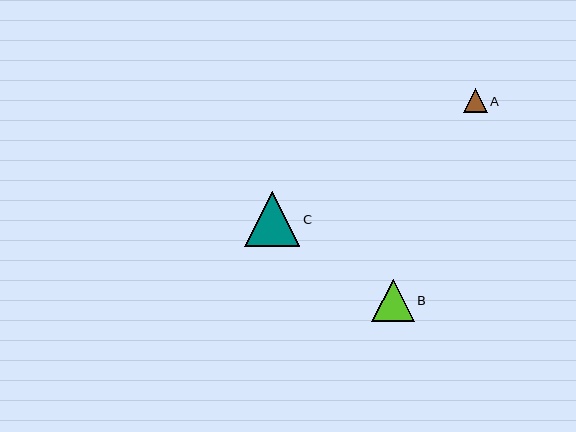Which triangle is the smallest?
Triangle A is the smallest with a size of approximately 24 pixels.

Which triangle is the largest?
Triangle C is the largest with a size of approximately 55 pixels.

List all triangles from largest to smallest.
From largest to smallest: C, B, A.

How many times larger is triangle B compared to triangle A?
Triangle B is approximately 1.8 times the size of triangle A.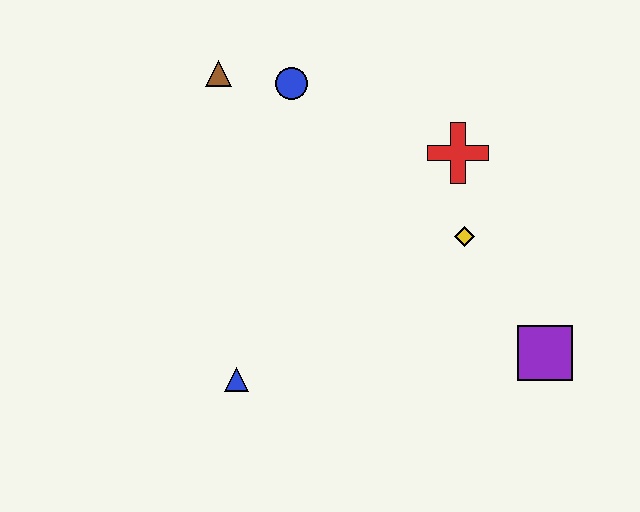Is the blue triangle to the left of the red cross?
Yes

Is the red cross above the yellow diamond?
Yes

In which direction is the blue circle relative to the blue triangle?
The blue circle is above the blue triangle.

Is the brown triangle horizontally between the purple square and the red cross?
No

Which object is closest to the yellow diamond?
The red cross is closest to the yellow diamond.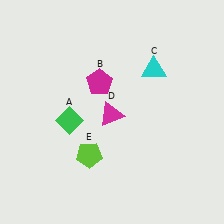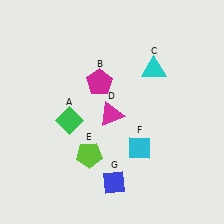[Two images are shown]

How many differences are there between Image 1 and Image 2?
There are 2 differences between the two images.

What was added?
A cyan diamond (F), a blue diamond (G) were added in Image 2.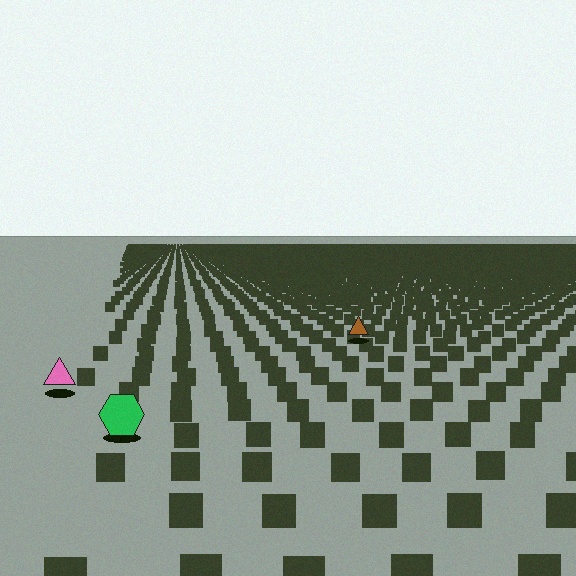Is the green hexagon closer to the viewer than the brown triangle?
Yes. The green hexagon is closer — you can tell from the texture gradient: the ground texture is coarser near it.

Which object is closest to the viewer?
The green hexagon is closest. The texture marks near it are larger and more spread out.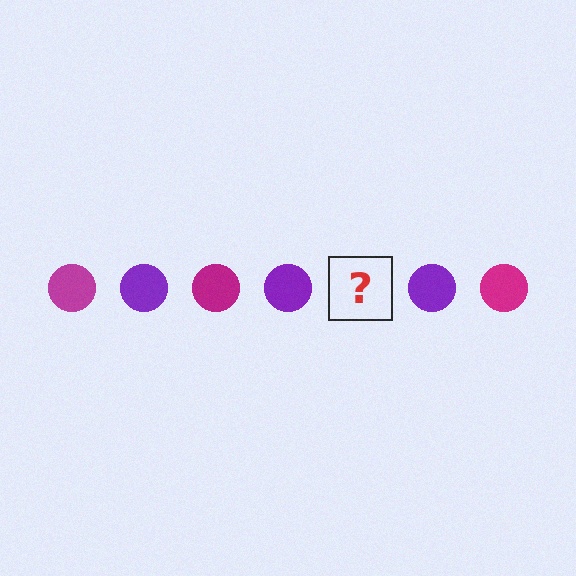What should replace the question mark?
The question mark should be replaced with a magenta circle.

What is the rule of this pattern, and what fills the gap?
The rule is that the pattern cycles through magenta, purple circles. The gap should be filled with a magenta circle.